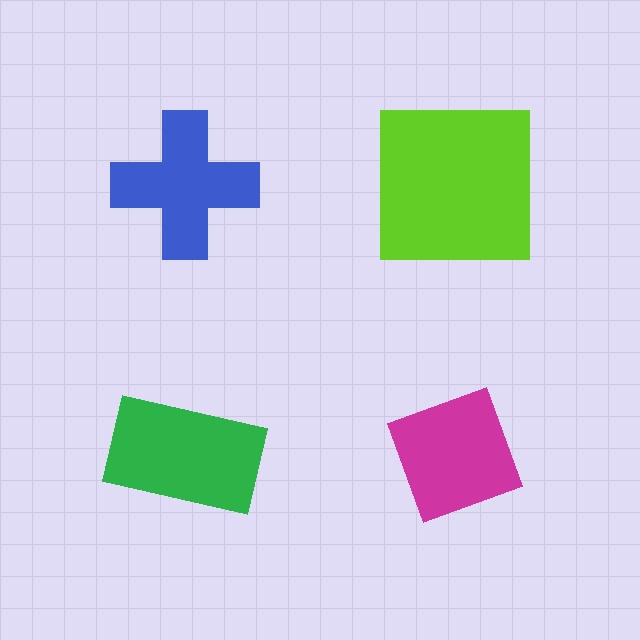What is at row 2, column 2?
A magenta diamond.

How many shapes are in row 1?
2 shapes.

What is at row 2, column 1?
A green rectangle.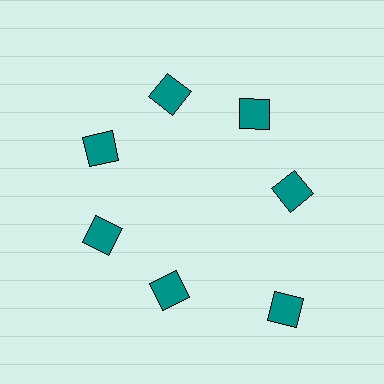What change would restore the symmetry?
The symmetry would be restored by moving it inward, back onto the ring so that all 7 diamonds sit at equal angles and equal distance from the center.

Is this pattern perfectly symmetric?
No. The 7 teal diamonds are arranged in a ring, but one element near the 5 o'clock position is pushed outward from the center, breaking the 7-fold rotational symmetry.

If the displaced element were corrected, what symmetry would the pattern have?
It would have 7-fold rotational symmetry — the pattern would map onto itself every 51 degrees.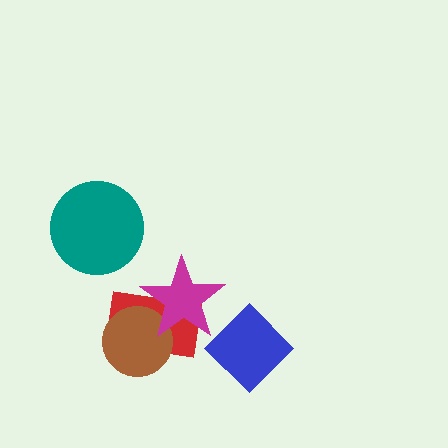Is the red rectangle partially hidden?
Yes, it is partially covered by another shape.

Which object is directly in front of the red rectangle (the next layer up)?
The brown circle is directly in front of the red rectangle.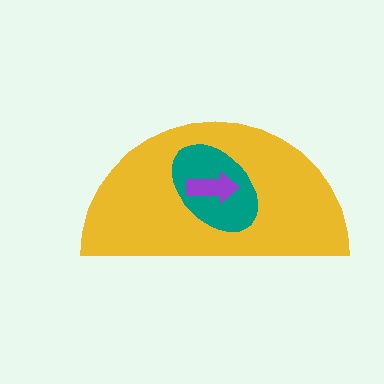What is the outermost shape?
The yellow semicircle.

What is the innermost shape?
The purple arrow.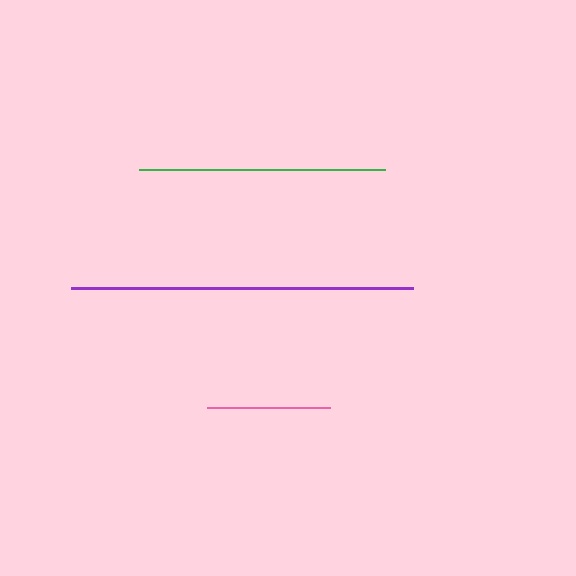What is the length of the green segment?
The green segment is approximately 246 pixels long.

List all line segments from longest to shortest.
From longest to shortest: purple, green, pink.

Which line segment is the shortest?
The pink line is the shortest at approximately 123 pixels.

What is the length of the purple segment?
The purple segment is approximately 342 pixels long.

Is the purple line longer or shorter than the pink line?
The purple line is longer than the pink line.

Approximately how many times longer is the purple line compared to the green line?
The purple line is approximately 1.4 times the length of the green line.